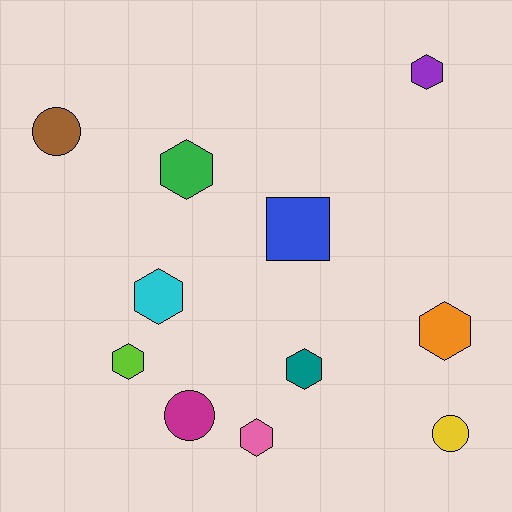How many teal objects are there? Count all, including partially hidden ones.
There is 1 teal object.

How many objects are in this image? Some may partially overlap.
There are 11 objects.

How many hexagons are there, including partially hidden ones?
There are 7 hexagons.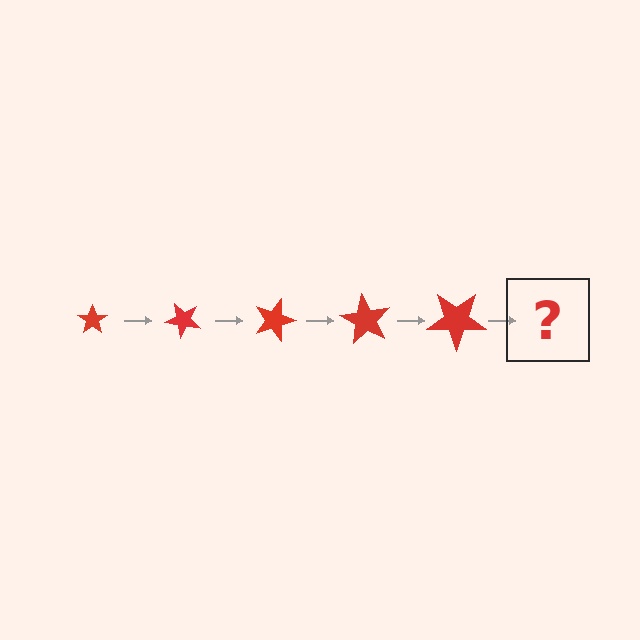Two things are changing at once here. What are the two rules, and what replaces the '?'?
The two rules are that the star grows larger each step and it rotates 45 degrees each step. The '?' should be a star, larger than the previous one and rotated 225 degrees from the start.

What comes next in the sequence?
The next element should be a star, larger than the previous one and rotated 225 degrees from the start.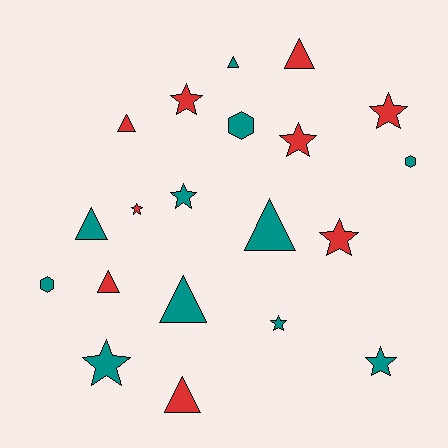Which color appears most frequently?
Teal, with 11 objects.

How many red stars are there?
There are 5 red stars.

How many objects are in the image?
There are 20 objects.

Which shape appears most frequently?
Star, with 9 objects.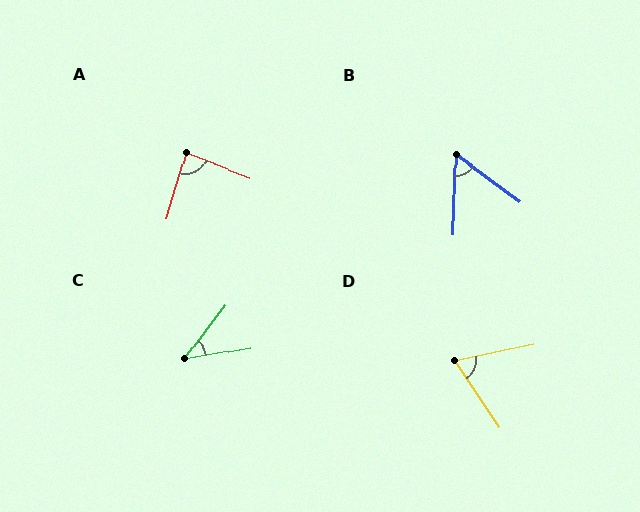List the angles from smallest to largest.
C (42°), B (56°), D (68°), A (86°).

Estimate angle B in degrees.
Approximately 56 degrees.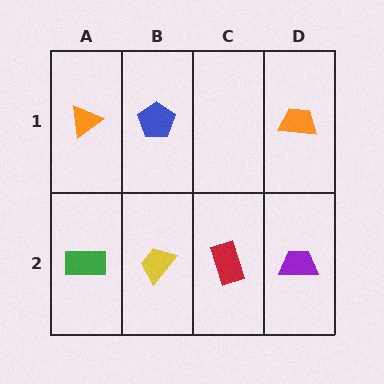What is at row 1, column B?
A blue pentagon.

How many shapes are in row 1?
3 shapes.